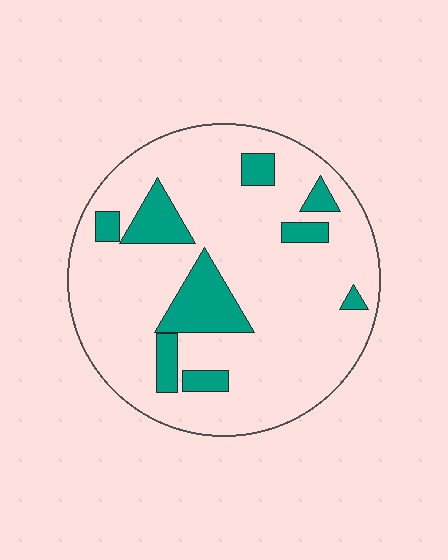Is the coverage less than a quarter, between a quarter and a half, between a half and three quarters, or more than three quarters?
Less than a quarter.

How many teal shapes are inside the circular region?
9.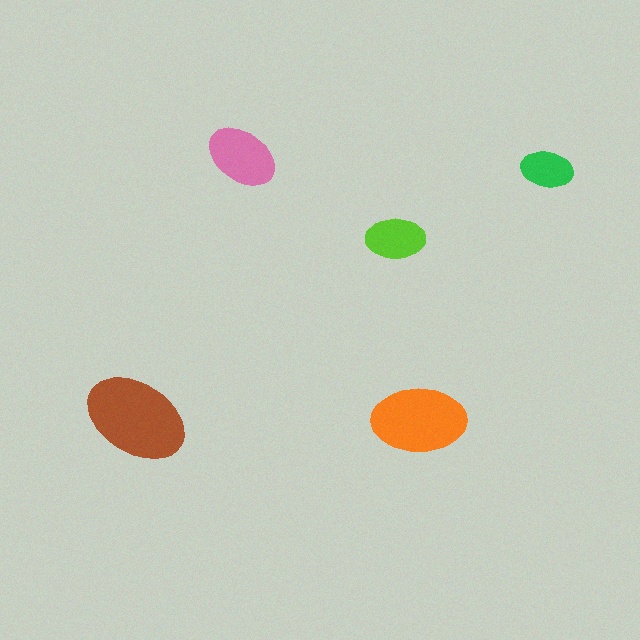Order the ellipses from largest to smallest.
the brown one, the orange one, the pink one, the lime one, the green one.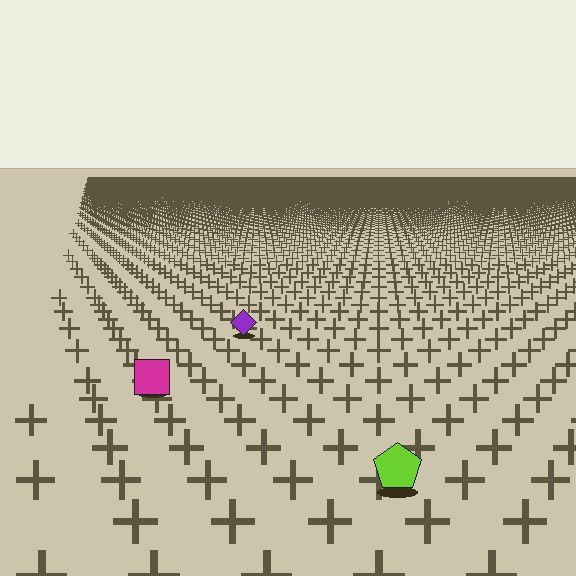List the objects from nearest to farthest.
From nearest to farthest: the lime pentagon, the magenta square, the purple diamond.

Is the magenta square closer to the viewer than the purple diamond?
Yes. The magenta square is closer — you can tell from the texture gradient: the ground texture is coarser near it.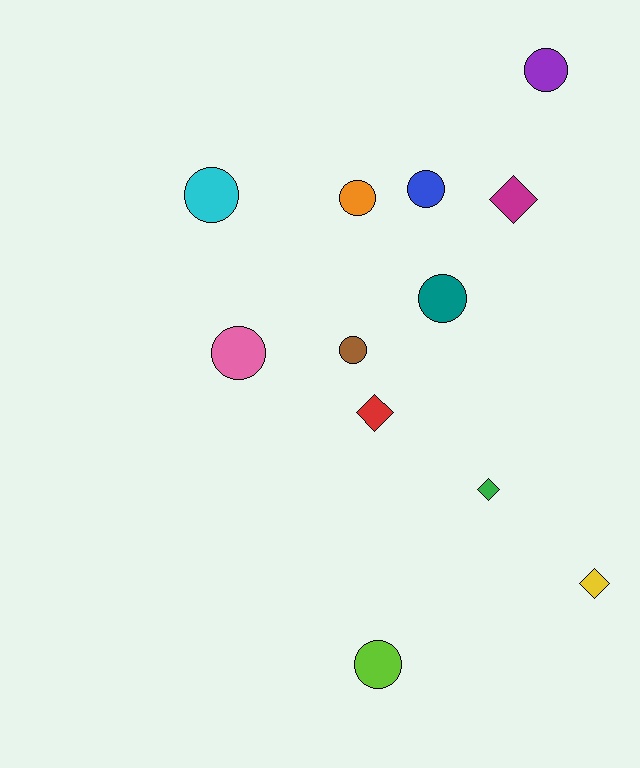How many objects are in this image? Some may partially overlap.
There are 12 objects.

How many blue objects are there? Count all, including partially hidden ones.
There is 1 blue object.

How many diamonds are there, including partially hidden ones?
There are 4 diamonds.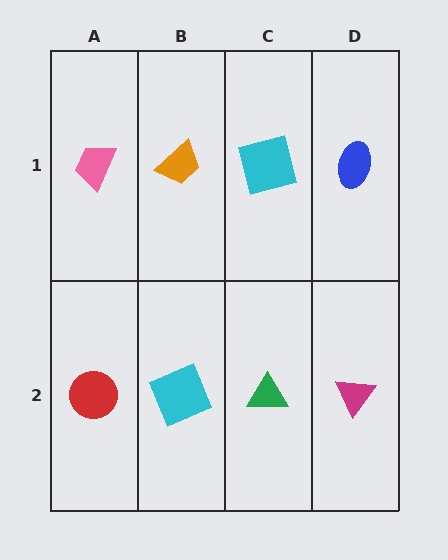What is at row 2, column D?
A magenta triangle.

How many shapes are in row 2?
4 shapes.